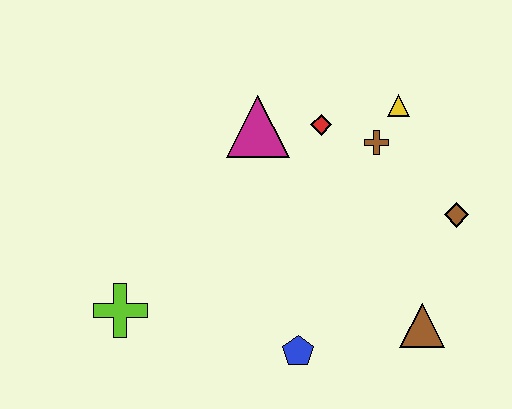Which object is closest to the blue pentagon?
The brown triangle is closest to the blue pentagon.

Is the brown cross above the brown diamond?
Yes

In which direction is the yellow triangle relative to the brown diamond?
The yellow triangle is above the brown diamond.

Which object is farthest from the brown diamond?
The lime cross is farthest from the brown diamond.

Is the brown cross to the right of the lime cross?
Yes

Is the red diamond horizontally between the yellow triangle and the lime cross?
Yes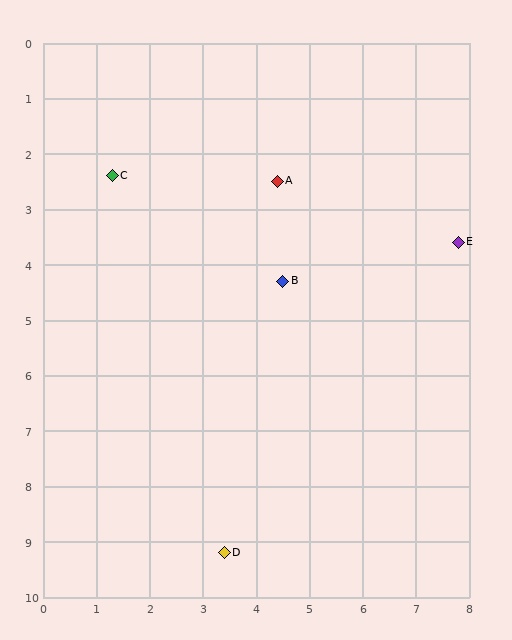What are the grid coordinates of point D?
Point D is at approximately (3.4, 9.2).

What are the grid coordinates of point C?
Point C is at approximately (1.3, 2.4).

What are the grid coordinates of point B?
Point B is at approximately (4.5, 4.3).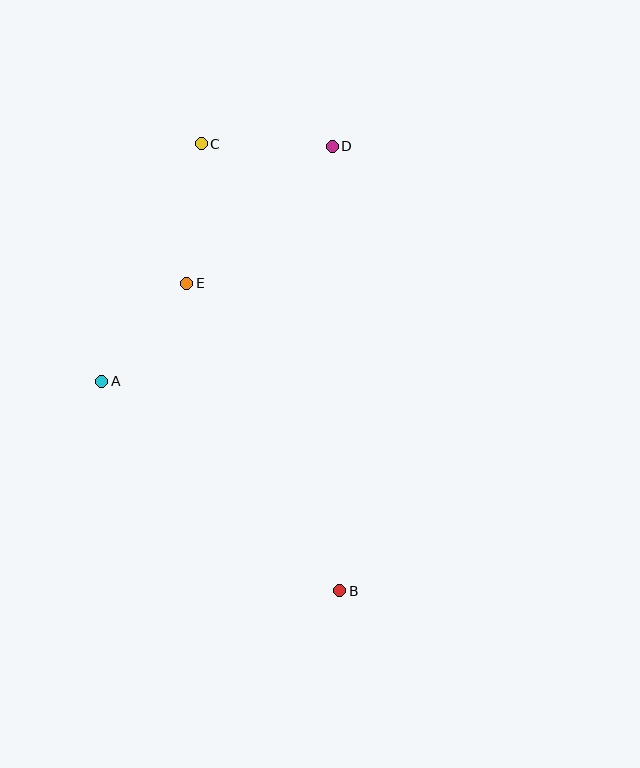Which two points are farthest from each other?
Points B and C are farthest from each other.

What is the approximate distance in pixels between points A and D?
The distance between A and D is approximately 329 pixels.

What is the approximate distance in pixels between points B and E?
The distance between B and E is approximately 343 pixels.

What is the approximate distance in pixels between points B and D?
The distance between B and D is approximately 444 pixels.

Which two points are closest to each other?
Points A and E are closest to each other.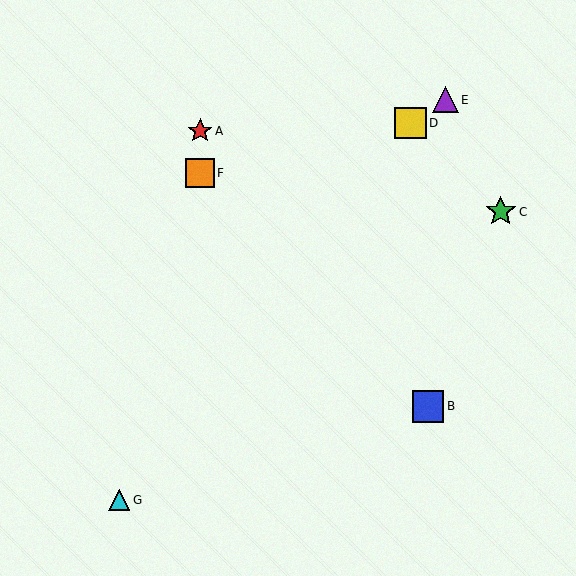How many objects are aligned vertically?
2 objects (A, F) are aligned vertically.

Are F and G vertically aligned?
No, F is at x≈200 and G is at x≈119.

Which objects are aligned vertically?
Objects A, F are aligned vertically.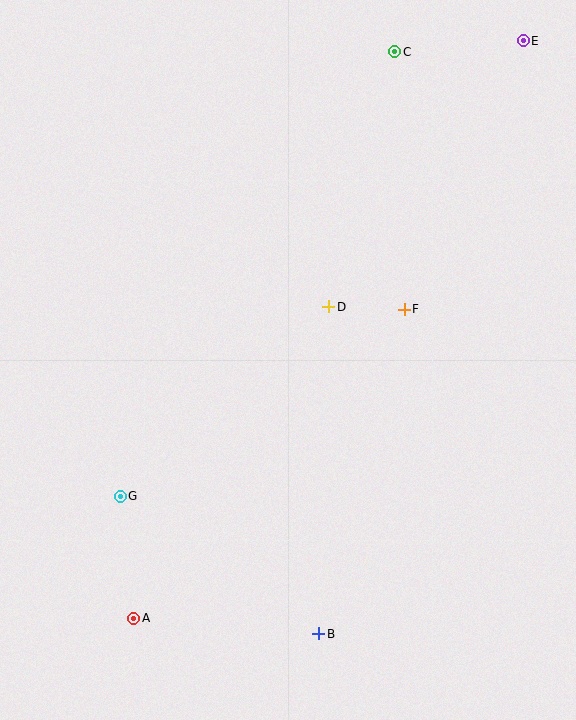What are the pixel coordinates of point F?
Point F is at (404, 309).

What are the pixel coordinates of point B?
Point B is at (319, 634).